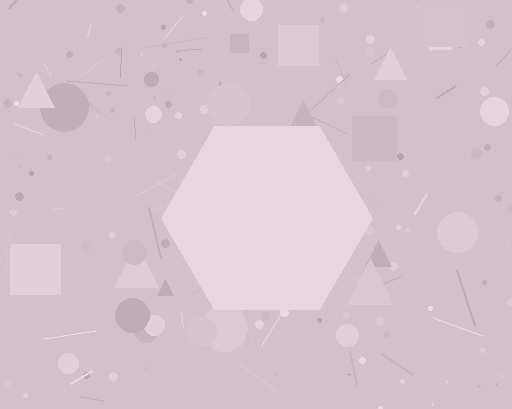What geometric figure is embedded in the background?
A hexagon is embedded in the background.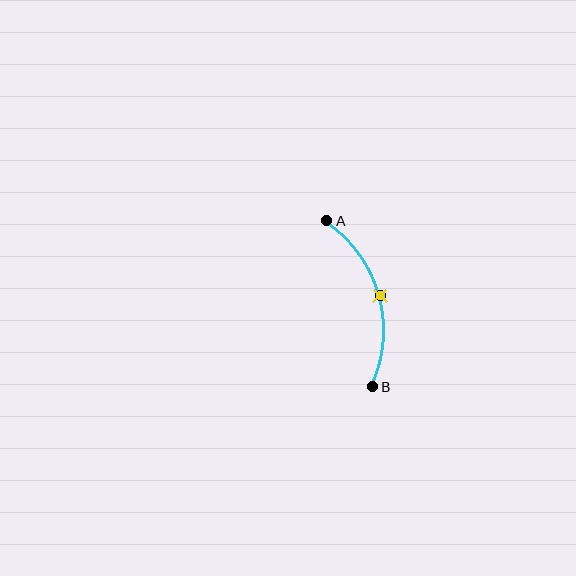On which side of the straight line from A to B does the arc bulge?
The arc bulges to the right of the straight line connecting A and B.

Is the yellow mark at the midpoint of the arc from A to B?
Yes. The yellow mark lies on the arc at equal arc-length from both A and B — it is the arc midpoint.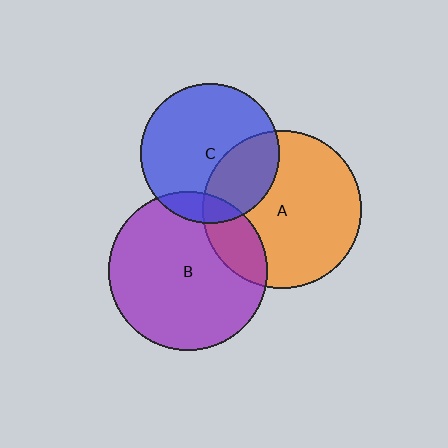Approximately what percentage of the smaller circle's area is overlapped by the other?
Approximately 20%.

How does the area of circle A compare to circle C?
Approximately 1.3 times.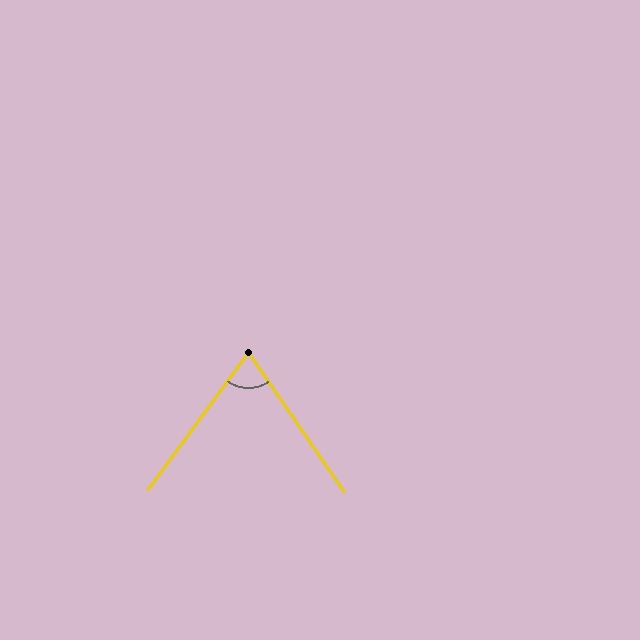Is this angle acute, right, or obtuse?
It is acute.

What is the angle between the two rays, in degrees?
Approximately 71 degrees.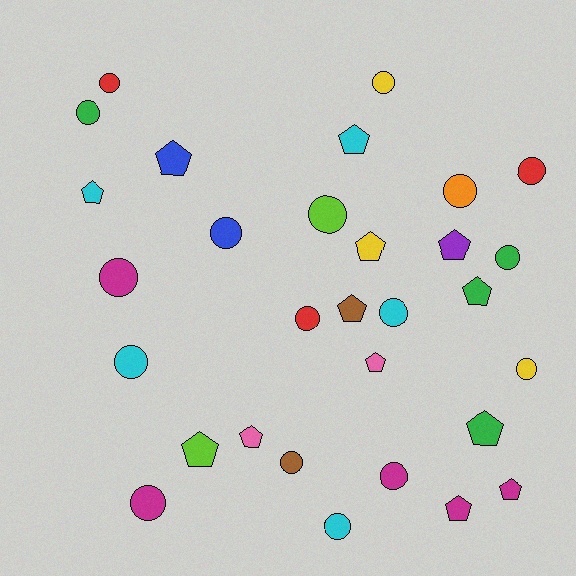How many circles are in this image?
There are 17 circles.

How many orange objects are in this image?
There is 1 orange object.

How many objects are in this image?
There are 30 objects.